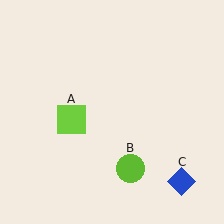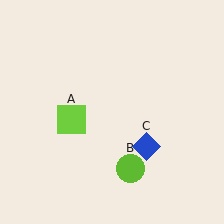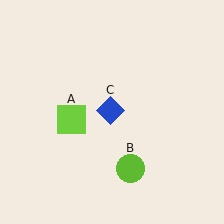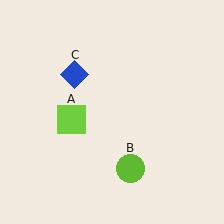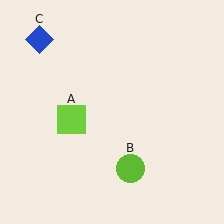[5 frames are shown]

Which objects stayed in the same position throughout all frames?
Lime square (object A) and lime circle (object B) remained stationary.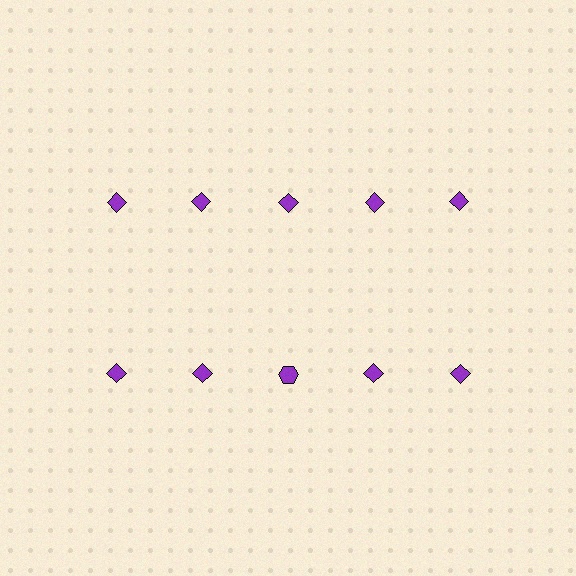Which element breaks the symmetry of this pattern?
The purple hexagon in the second row, center column breaks the symmetry. All other shapes are purple diamonds.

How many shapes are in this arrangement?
There are 10 shapes arranged in a grid pattern.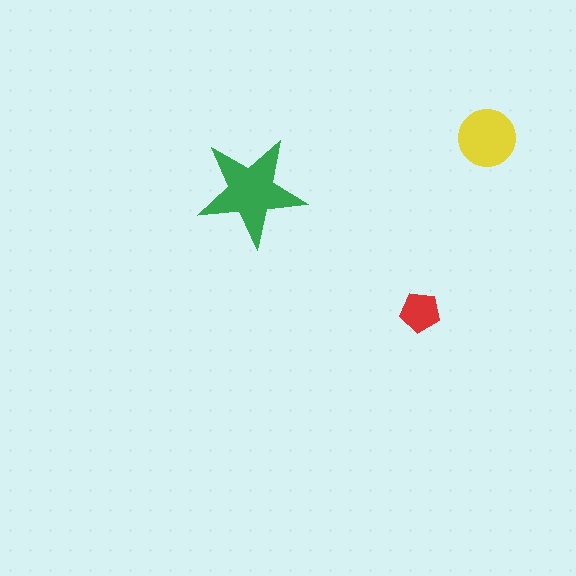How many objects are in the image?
There are 3 objects in the image.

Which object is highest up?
The yellow circle is topmost.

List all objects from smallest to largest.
The red pentagon, the yellow circle, the green star.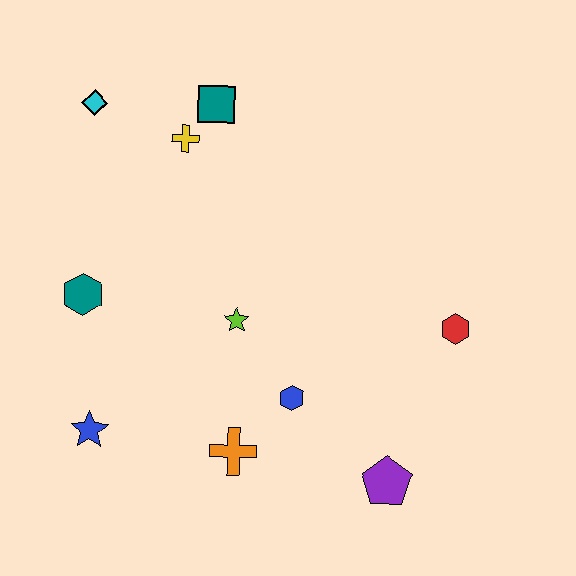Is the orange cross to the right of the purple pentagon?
No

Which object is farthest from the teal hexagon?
The red hexagon is farthest from the teal hexagon.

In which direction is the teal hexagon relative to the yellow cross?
The teal hexagon is below the yellow cross.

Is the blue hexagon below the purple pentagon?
No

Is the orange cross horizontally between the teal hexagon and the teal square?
No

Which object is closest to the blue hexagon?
The orange cross is closest to the blue hexagon.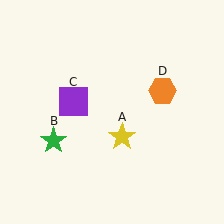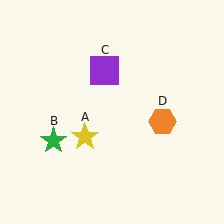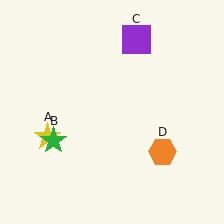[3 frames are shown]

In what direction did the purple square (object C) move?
The purple square (object C) moved up and to the right.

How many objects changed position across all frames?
3 objects changed position: yellow star (object A), purple square (object C), orange hexagon (object D).